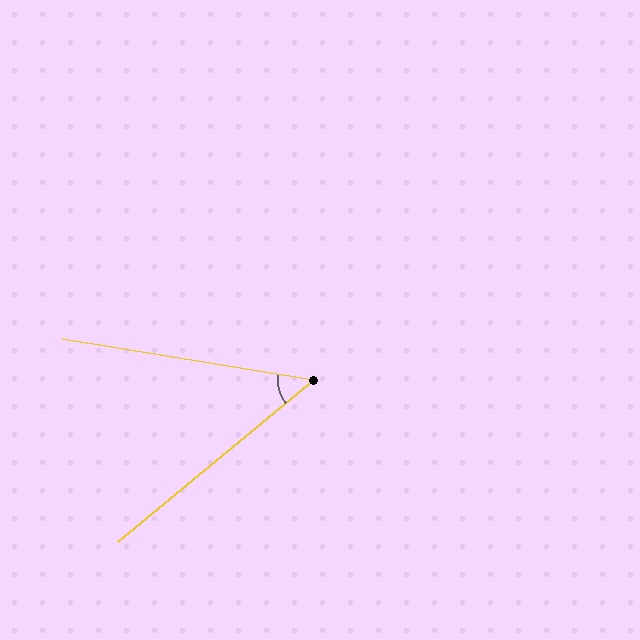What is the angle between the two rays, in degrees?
Approximately 49 degrees.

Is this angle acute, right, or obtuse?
It is acute.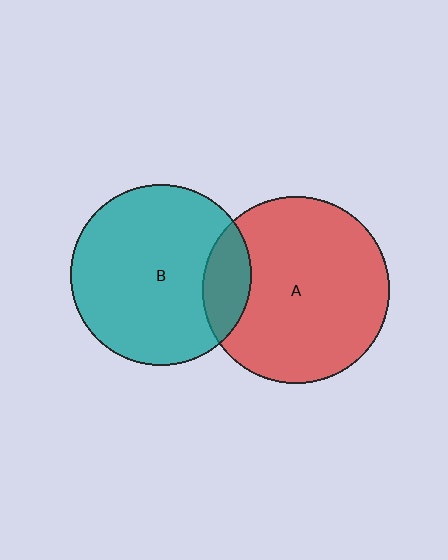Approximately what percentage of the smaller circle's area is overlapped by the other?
Approximately 15%.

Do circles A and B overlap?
Yes.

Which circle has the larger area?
Circle A (red).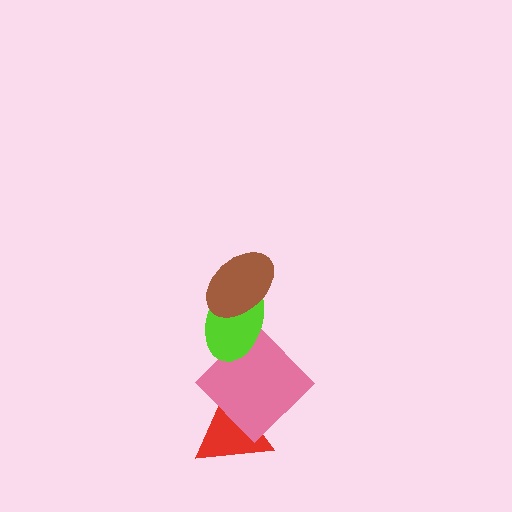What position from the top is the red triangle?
The red triangle is 4th from the top.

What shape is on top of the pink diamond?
The lime ellipse is on top of the pink diamond.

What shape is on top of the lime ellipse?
The brown ellipse is on top of the lime ellipse.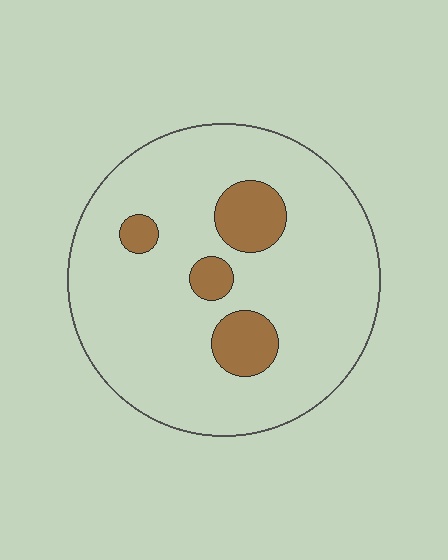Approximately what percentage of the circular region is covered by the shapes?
Approximately 15%.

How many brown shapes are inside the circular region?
4.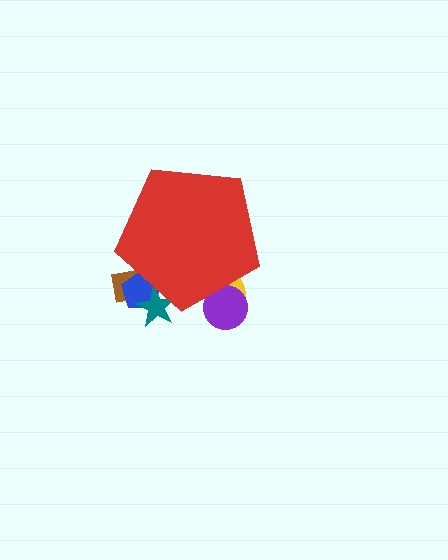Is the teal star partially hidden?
Yes, the teal star is partially hidden behind the red pentagon.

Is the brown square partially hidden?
Yes, the brown square is partially hidden behind the red pentagon.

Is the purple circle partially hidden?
Yes, the purple circle is partially hidden behind the red pentagon.